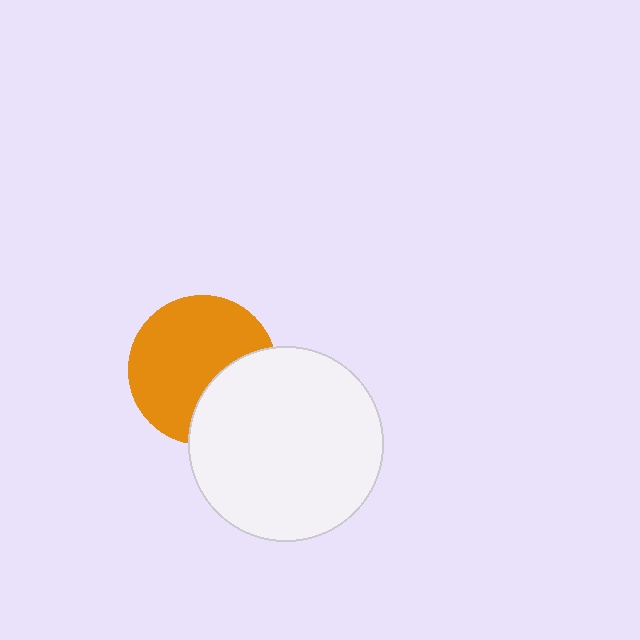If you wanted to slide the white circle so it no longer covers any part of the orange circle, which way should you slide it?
Slide it toward the lower-right — that is the most direct way to separate the two shapes.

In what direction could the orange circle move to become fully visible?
The orange circle could move toward the upper-left. That would shift it out from behind the white circle entirely.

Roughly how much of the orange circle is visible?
Most of it is visible (roughly 69%).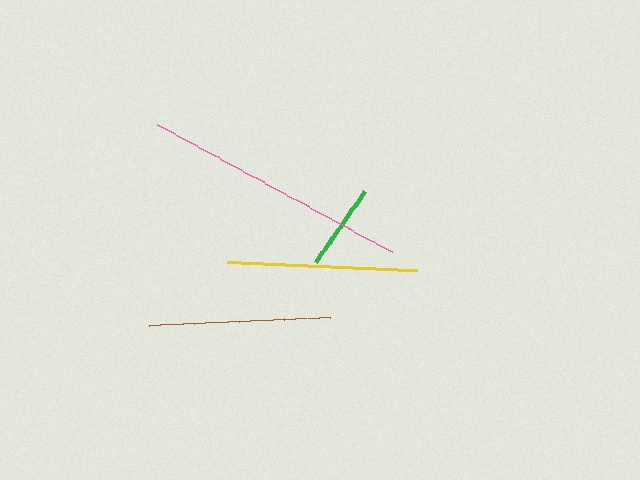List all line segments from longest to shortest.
From longest to shortest: pink, yellow, brown, green.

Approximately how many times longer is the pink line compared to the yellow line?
The pink line is approximately 1.4 times the length of the yellow line.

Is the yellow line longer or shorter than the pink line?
The pink line is longer than the yellow line.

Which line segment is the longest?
The pink line is the longest at approximately 268 pixels.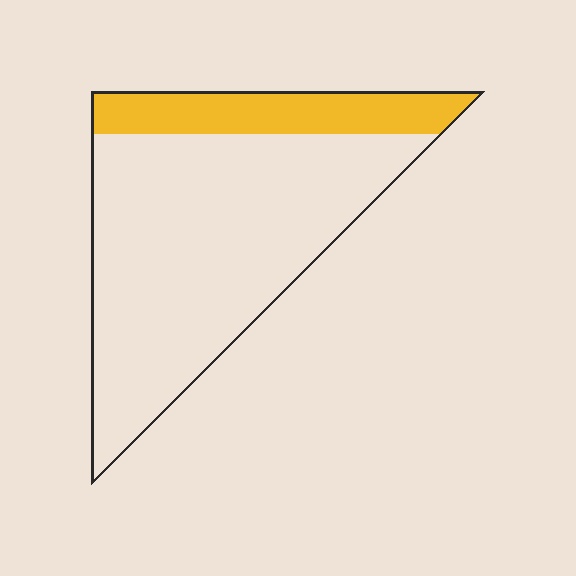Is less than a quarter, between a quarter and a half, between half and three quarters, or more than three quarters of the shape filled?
Less than a quarter.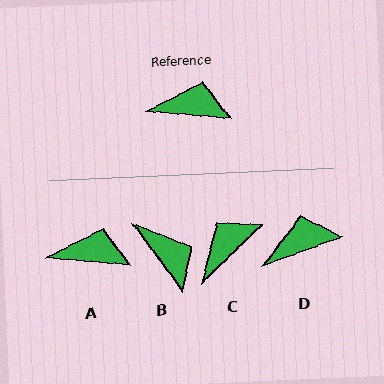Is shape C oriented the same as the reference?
No, it is off by about 49 degrees.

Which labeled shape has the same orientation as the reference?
A.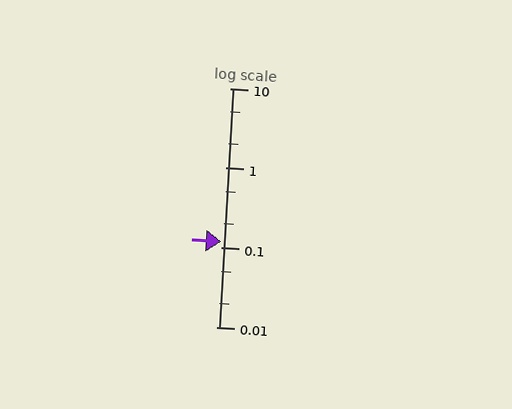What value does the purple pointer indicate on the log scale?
The pointer indicates approximately 0.12.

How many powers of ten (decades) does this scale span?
The scale spans 3 decades, from 0.01 to 10.